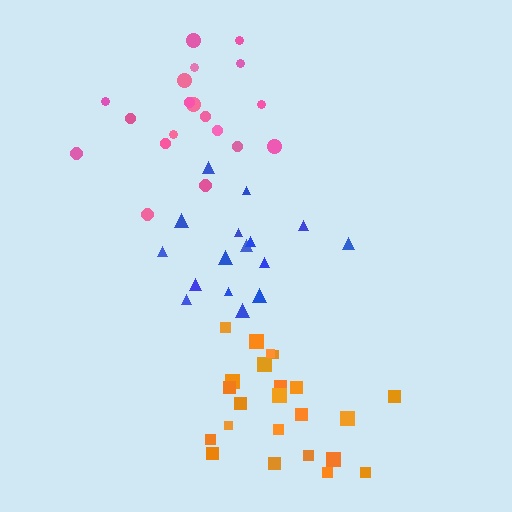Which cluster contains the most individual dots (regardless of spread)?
Orange (23).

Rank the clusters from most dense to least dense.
orange, blue, pink.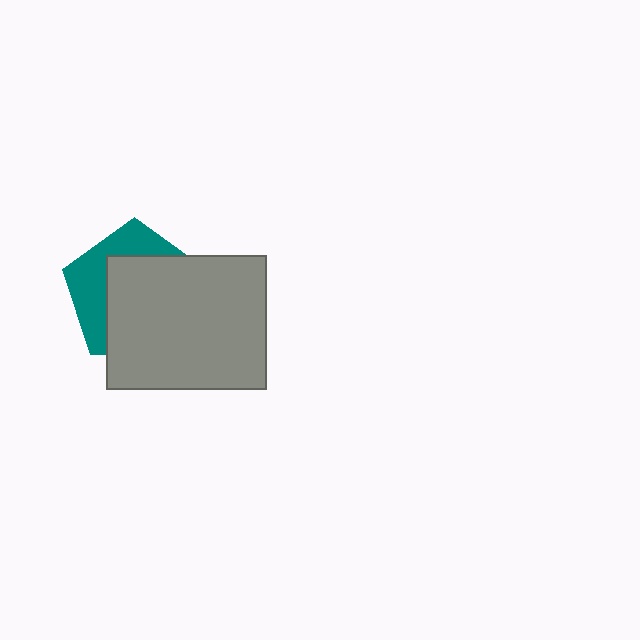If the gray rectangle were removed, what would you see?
You would see the complete teal pentagon.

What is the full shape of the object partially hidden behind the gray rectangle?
The partially hidden object is a teal pentagon.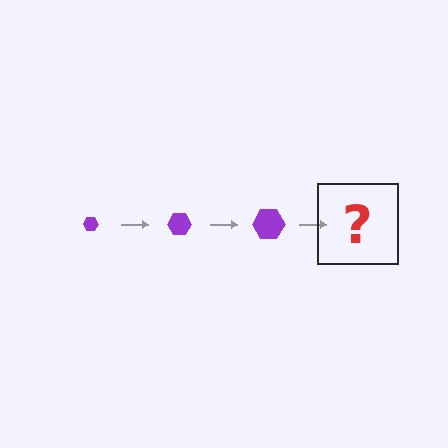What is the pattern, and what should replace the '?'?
The pattern is that the hexagon gets progressively larger each step. The '?' should be a purple hexagon, larger than the previous one.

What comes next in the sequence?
The next element should be a purple hexagon, larger than the previous one.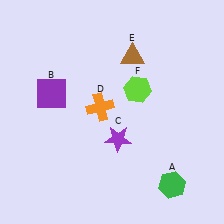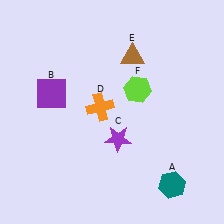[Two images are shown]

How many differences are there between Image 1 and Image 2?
There is 1 difference between the two images.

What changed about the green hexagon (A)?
In Image 1, A is green. In Image 2, it changed to teal.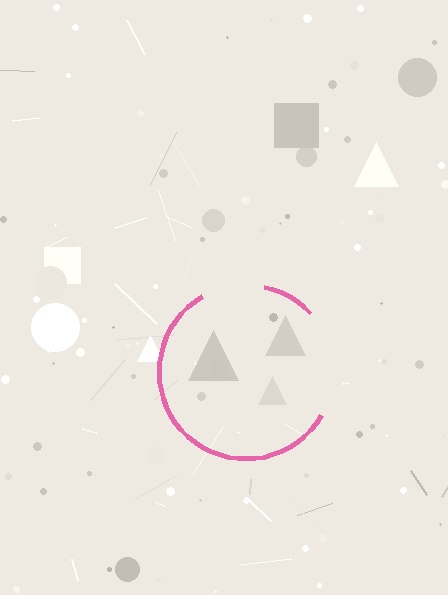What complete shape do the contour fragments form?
The contour fragments form a circle.